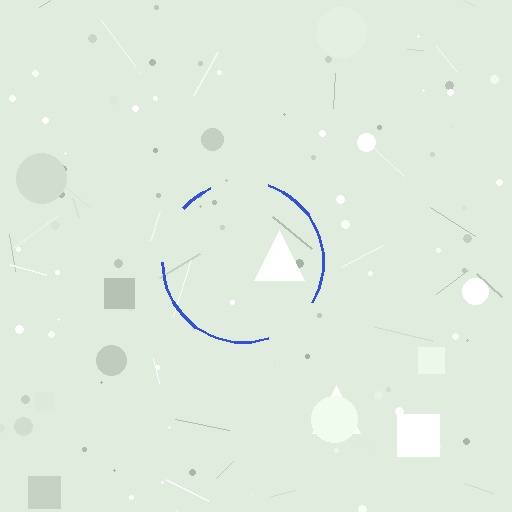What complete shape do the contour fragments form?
The contour fragments form a circle.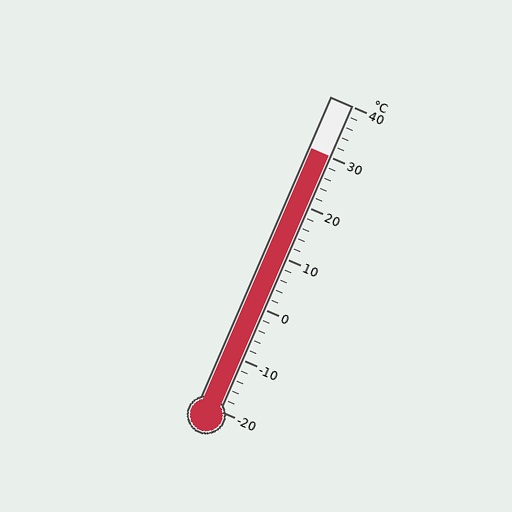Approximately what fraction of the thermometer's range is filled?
The thermometer is filled to approximately 85% of its range.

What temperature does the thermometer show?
The thermometer shows approximately 30°C.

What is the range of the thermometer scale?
The thermometer scale ranges from -20°C to 40°C.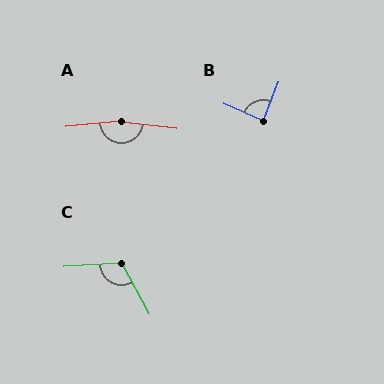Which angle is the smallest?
B, at approximately 88 degrees.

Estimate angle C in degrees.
Approximately 115 degrees.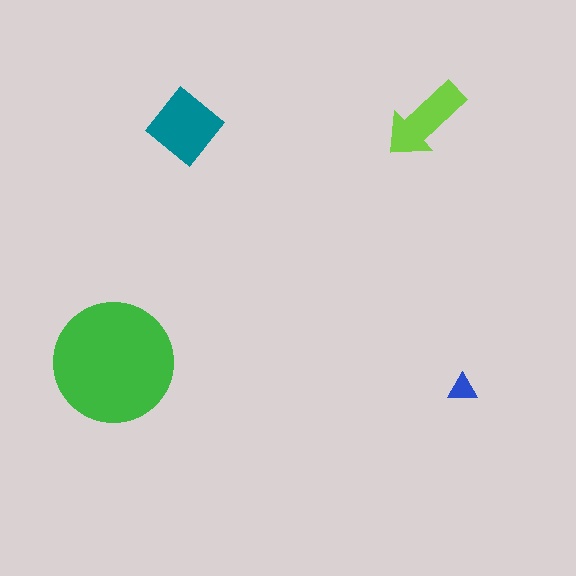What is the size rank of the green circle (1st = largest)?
1st.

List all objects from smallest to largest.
The blue triangle, the lime arrow, the teal diamond, the green circle.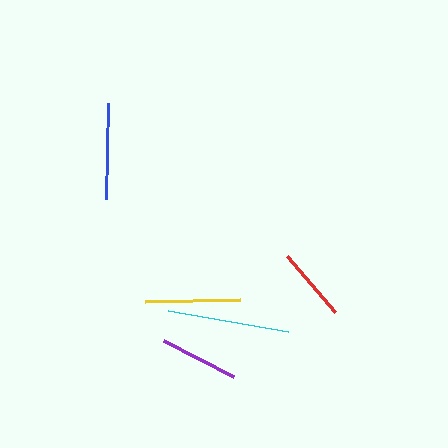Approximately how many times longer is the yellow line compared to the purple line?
The yellow line is approximately 1.2 times the length of the purple line.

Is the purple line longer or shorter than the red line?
The purple line is longer than the red line.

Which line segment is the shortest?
The red line is the shortest at approximately 74 pixels.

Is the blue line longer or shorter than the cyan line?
The cyan line is longer than the blue line.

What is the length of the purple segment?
The purple segment is approximately 79 pixels long.